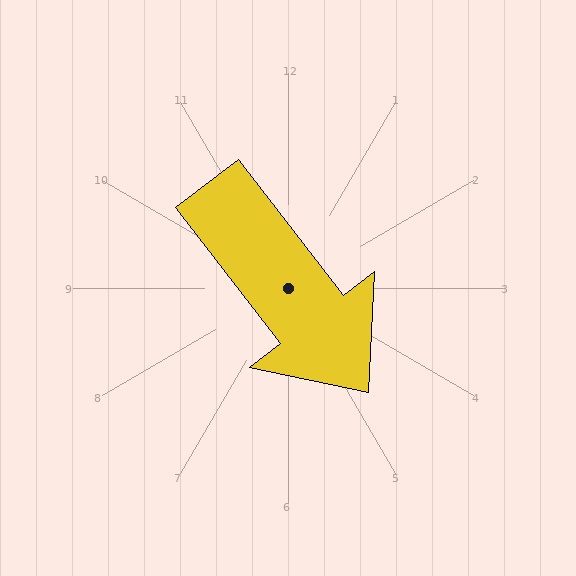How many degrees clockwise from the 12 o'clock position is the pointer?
Approximately 142 degrees.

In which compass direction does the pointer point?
Southeast.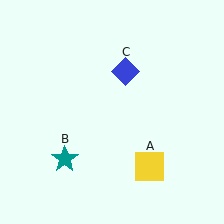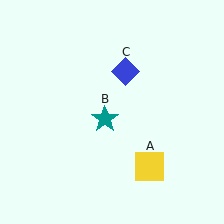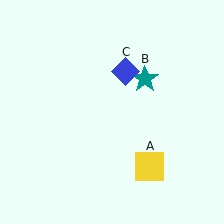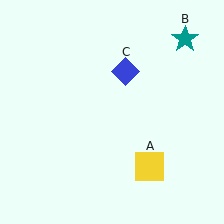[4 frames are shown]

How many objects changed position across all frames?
1 object changed position: teal star (object B).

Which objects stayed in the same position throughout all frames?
Yellow square (object A) and blue diamond (object C) remained stationary.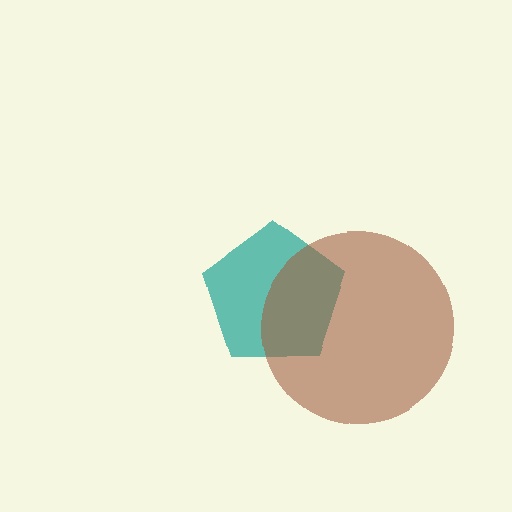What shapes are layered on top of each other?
The layered shapes are: a teal pentagon, a brown circle.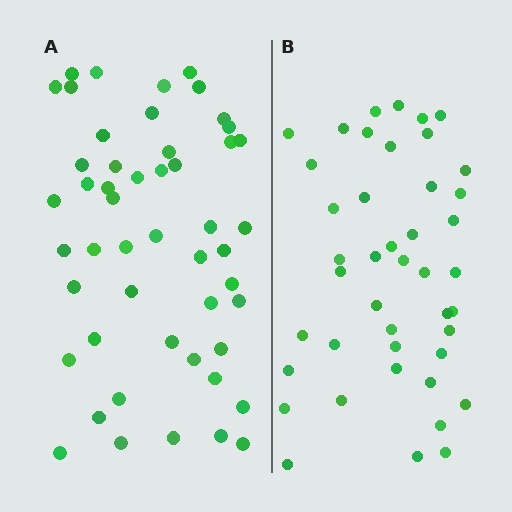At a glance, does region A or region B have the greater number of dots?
Region A (the left region) has more dots.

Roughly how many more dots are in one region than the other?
Region A has roughly 8 or so more dots than region B.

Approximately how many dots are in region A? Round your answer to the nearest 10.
About 50 dots.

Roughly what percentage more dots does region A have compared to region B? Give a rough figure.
About 15% more.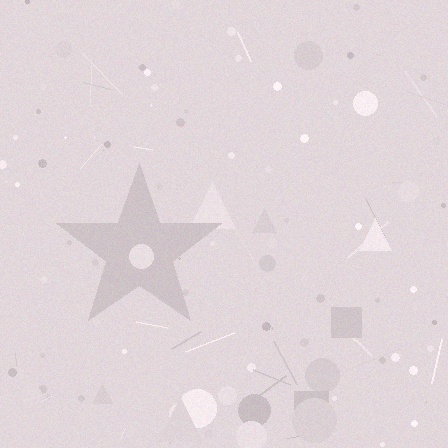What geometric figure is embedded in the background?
A star is embedded in the background.